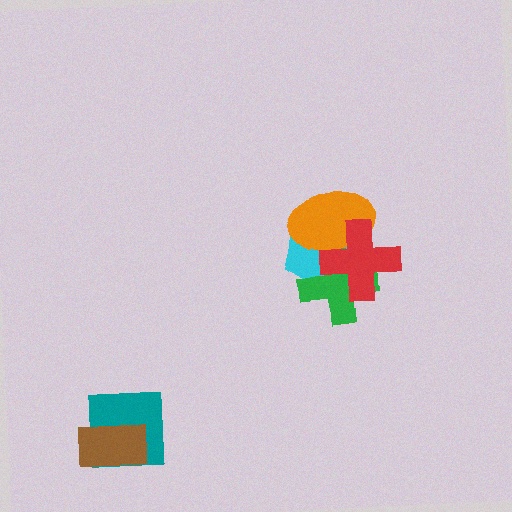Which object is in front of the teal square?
The brown rectangle is in front of the teal square.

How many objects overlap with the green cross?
3 objects overlap with the green cross.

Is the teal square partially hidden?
Yes, it is partially covered by another shape.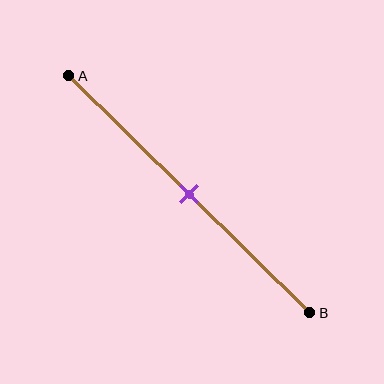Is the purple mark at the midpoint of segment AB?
Yes, the mark is approximately at the midpoint.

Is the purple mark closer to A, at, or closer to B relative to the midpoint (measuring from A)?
The purple mark is approximately at the midpoint of segment AB.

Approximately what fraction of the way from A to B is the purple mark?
The purple mark is approximately 50% of the way from A to B.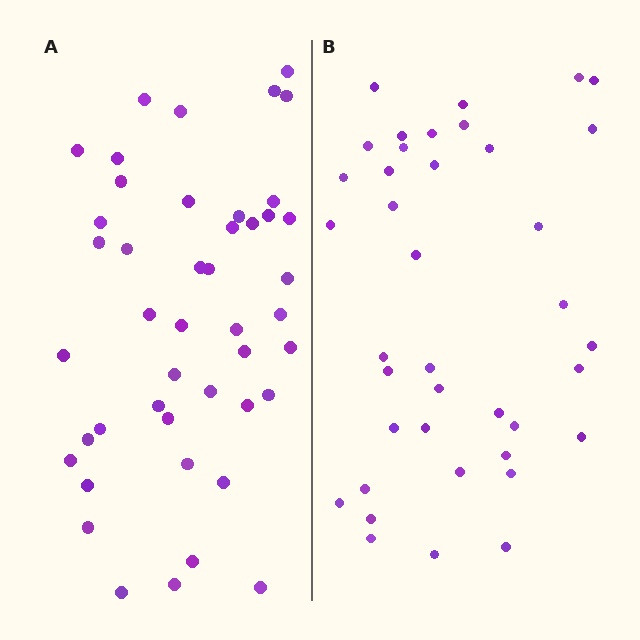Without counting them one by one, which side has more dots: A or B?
Region A (the left region) has more dots.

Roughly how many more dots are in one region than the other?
Region A has about 6 more dots than region B.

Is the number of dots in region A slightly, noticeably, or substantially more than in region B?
Region A has only slightly more — the two regions are fairly close. The ratio is roughly 1.2 to 1.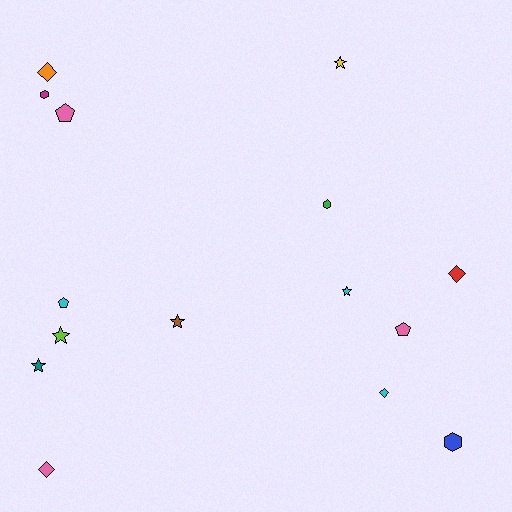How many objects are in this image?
There are 15 objects.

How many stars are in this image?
There are 5 stars.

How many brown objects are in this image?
There is 1 brown object.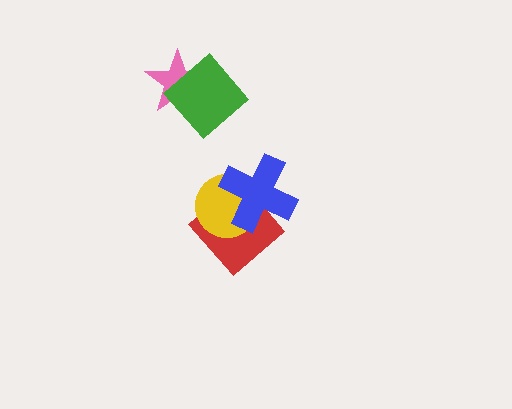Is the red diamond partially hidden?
Yes, it is partially covered by another shape.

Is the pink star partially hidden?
Yes, it is partially covered by another shape.